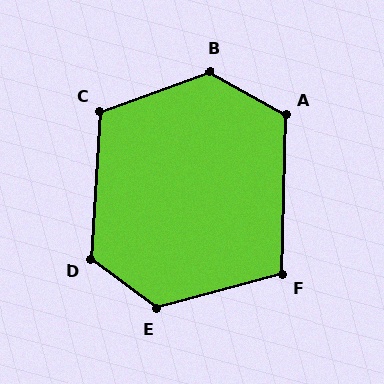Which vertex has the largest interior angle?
B, at approximately 130 degrees.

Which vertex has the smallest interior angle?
F, at approximately 107 degrees.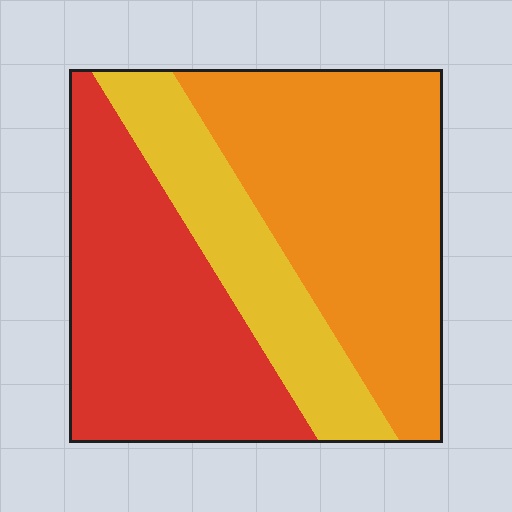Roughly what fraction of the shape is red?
Red covers around 35% of the shape.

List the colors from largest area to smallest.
From largest to smallest: orange, red, yellow.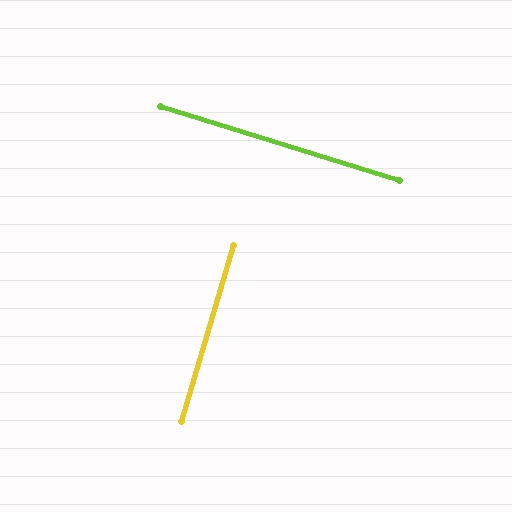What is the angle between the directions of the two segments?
Approximately 89 degrees.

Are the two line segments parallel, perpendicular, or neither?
Perpendicular — they meet at approximately 89°.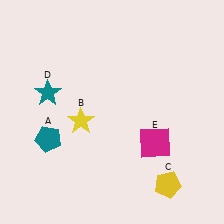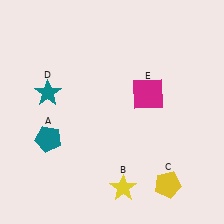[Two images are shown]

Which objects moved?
The objects that moved are: the yellow star (B), the magenta square (E).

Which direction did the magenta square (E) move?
The magenta square (E) moved up.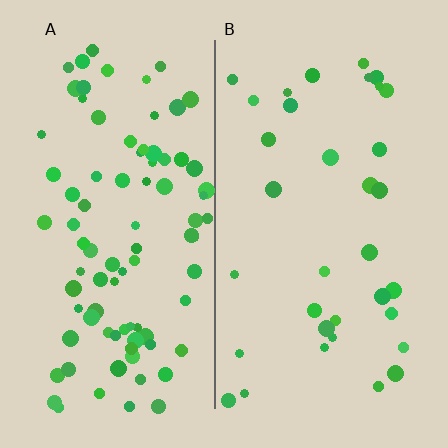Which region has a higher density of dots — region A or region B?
A (the left).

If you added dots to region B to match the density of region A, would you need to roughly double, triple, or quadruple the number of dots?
Approximately triple.